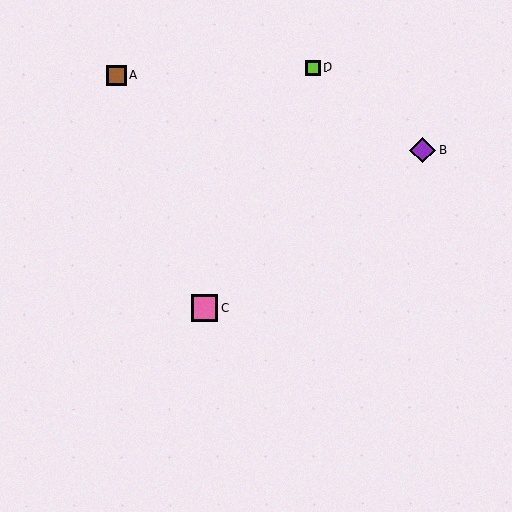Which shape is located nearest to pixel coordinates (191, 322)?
The pink square (labeled C) at (205, 308) is nearest to that location.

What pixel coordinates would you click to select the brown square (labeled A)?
Click at (116, 75) to select the brown square A.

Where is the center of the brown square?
The center of the brown square is at (116, 75).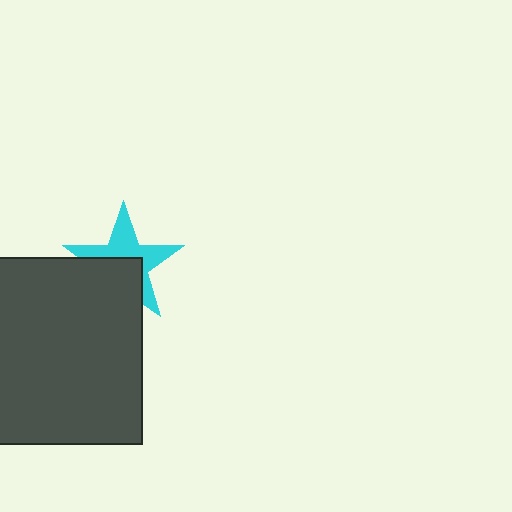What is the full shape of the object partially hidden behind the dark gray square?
The partially hidden object is a cyan star.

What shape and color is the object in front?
The object in front is a dark gray square.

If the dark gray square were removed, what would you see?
You would see the complete cyan star.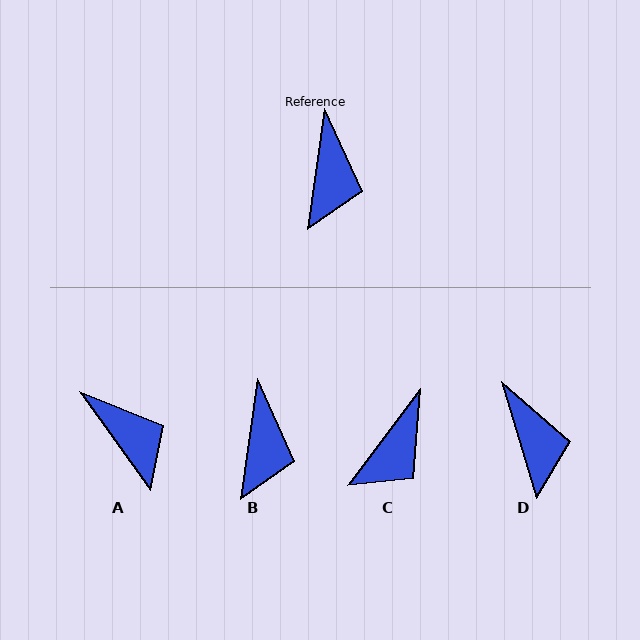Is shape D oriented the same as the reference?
No, it is off by about 25 degrees.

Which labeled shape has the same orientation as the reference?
B.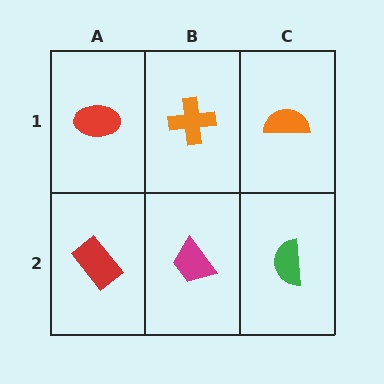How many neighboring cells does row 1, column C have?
2.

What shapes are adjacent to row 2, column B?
An orange cross (row 1, column B), a red rectangle (row 2, column A), a green semicircle (row 2, column C).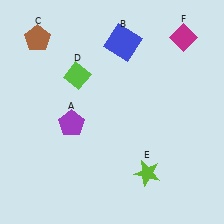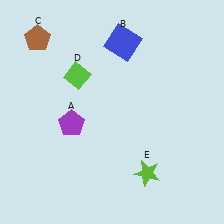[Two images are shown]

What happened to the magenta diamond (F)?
The magenta diamond (F) was removed in Image 2. It was in the top-right area of Image 1.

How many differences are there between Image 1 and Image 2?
There is 1 difference between the two images.